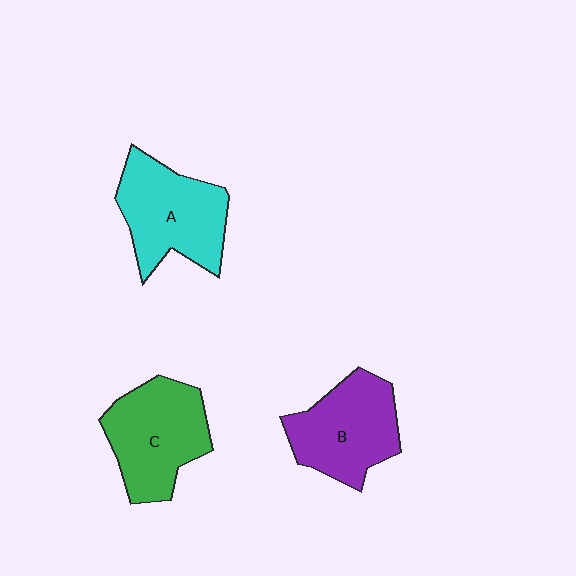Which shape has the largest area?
Shape A (cyan).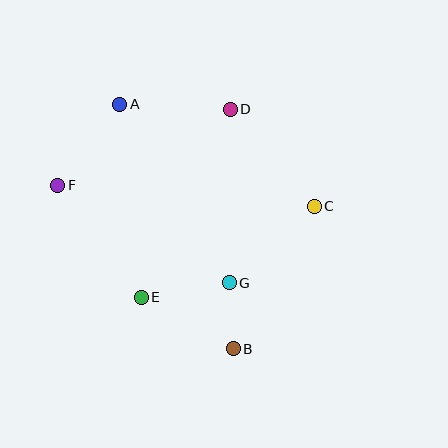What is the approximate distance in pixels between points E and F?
The distance between E and F is approximately 140 pixels.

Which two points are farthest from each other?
Points A and B are farthest from each other.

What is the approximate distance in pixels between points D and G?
The distance between D and G is approximately 173 pixels.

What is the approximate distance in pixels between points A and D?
The distance between A and D is approximately 111 pixels.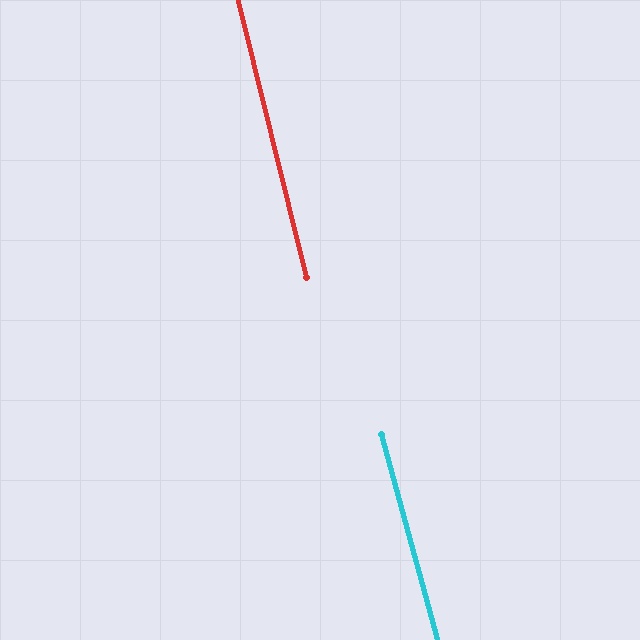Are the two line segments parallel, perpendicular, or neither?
Parallel — their directions differ by only 1.3°.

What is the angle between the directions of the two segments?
Approximately 1 degree.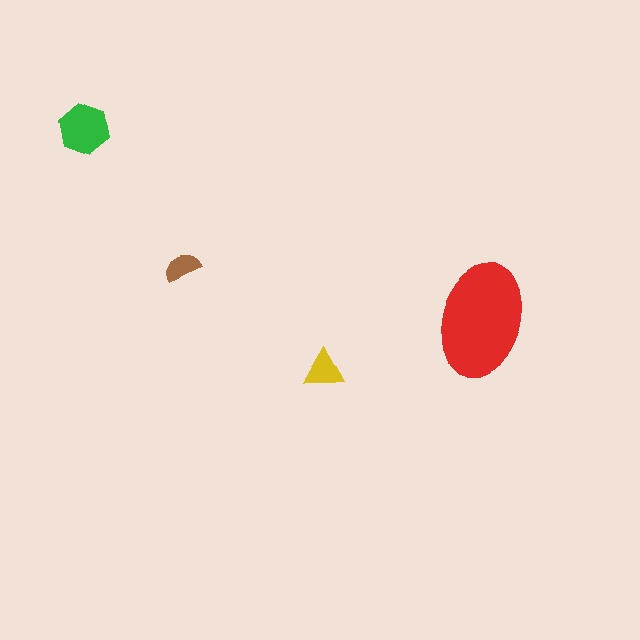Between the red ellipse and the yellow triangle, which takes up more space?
The red ellipse.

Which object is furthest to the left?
The green hexagon is leftmost.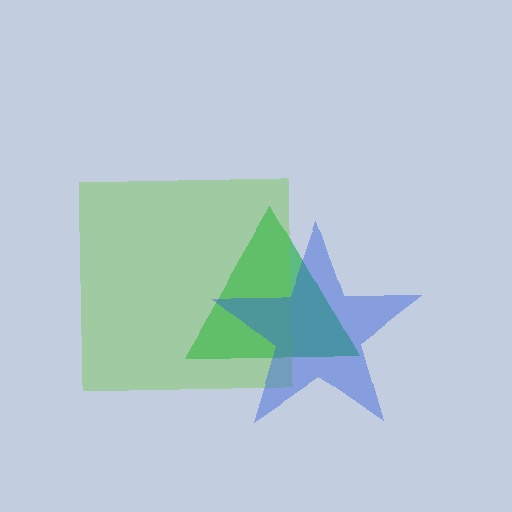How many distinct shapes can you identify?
There are 3 distinct shapes: a green triangle, a lime square, a blue star.